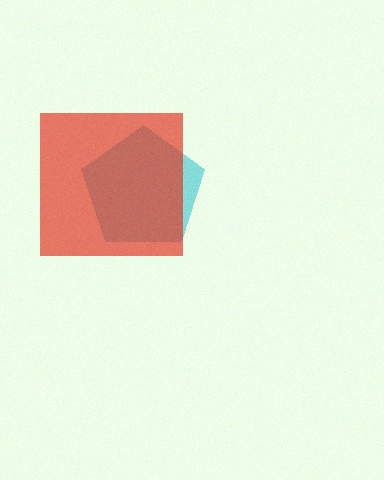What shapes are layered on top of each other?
The layered shapes are: a cyan pentagon, a red square.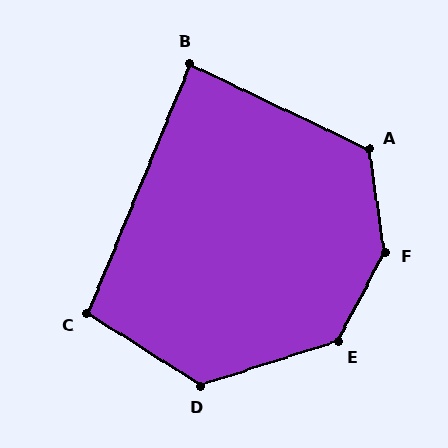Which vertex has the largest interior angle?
F, at approximately 143 degrees.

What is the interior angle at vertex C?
Approximately 100 degrees (obtuse).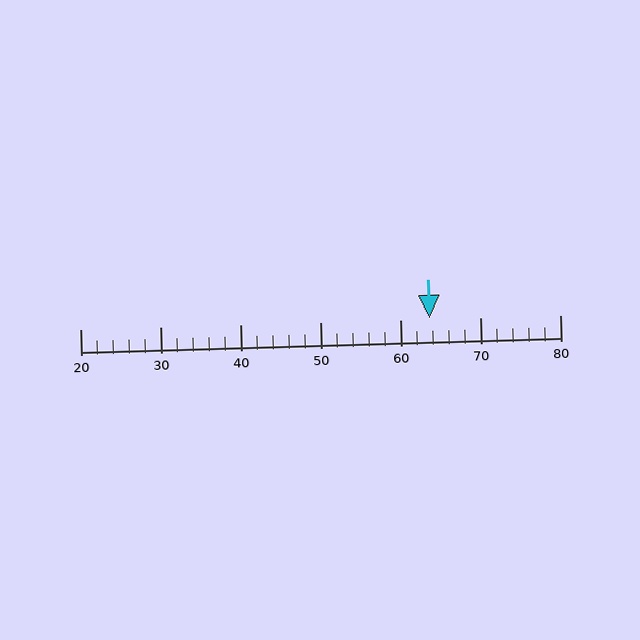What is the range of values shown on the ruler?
The ruler shows values from 20 to 80.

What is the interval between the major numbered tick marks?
The major tick marks are spaced 10 units apart.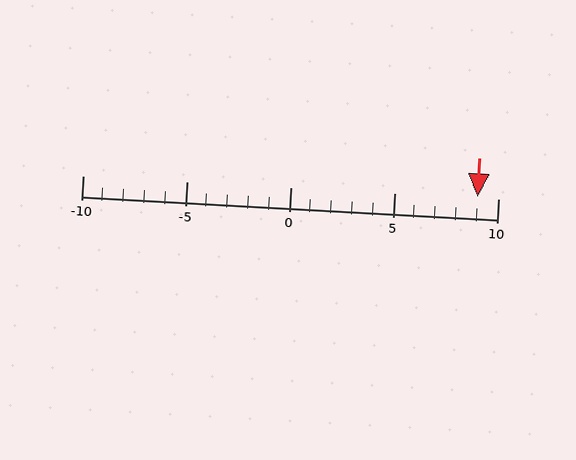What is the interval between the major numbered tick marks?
The major tick marks are spaced 5 units apart.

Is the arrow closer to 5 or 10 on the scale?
The arrow is closer to 10.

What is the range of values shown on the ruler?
The ruler shows values from -10 to 10.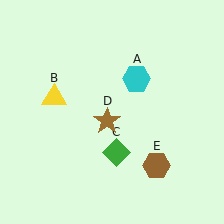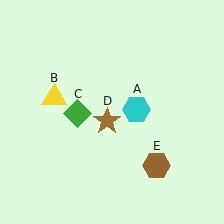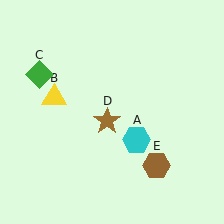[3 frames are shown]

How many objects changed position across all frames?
2 objects changed position: cyan hexagon (object A), green diamond (object C).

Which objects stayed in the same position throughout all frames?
Yellow triangle (object B) and brown star (object D) and brown hexagon (object E) remained stationary.